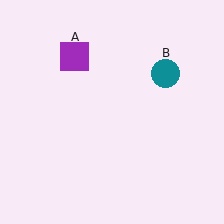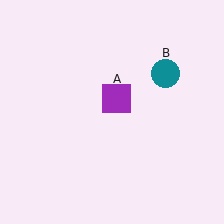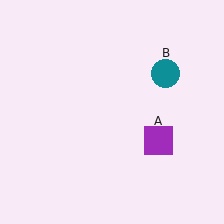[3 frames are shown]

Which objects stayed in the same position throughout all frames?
Teal circle (object B) remained stationary.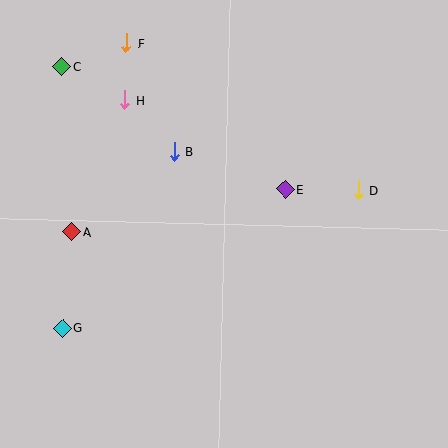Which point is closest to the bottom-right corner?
Point D is closest to the bottom-right corner.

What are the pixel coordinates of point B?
Point B is at (174, 151).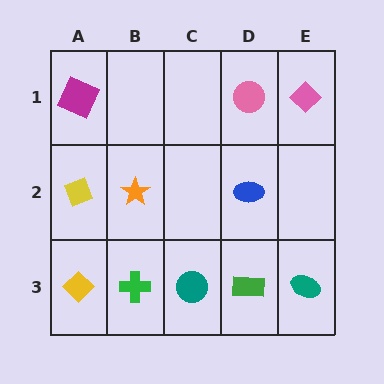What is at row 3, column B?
A green cross.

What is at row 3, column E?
A teal ellipse.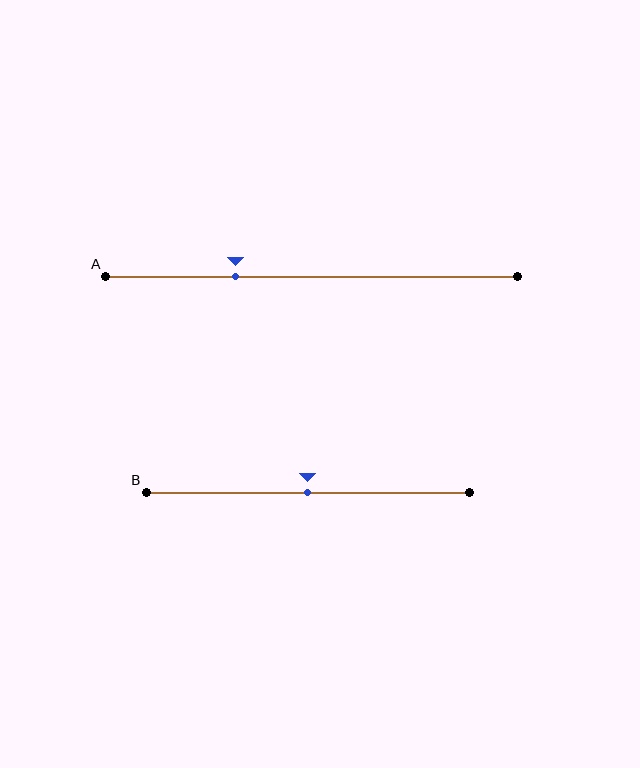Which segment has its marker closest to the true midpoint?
Segment B has its marker closest to the true midpoint.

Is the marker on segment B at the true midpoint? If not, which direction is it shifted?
Yes, the marker on segment B is at the true midpoint.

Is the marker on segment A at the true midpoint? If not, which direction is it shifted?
No, the marker on segment A is shifted to the left by about 18% of the segment length.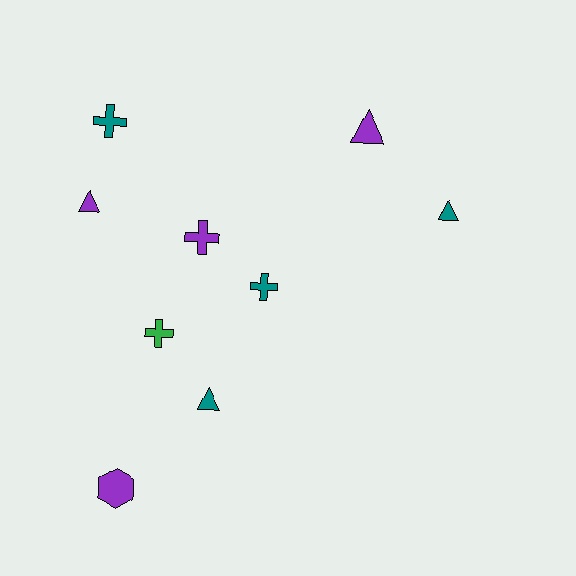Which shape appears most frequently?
Triangle, with 4 objects.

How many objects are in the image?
There are 9 objects.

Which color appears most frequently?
Purple, with 4 objects.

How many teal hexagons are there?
There are no teal hexagons.